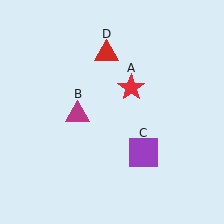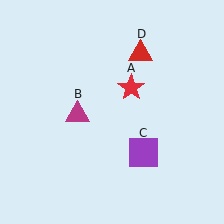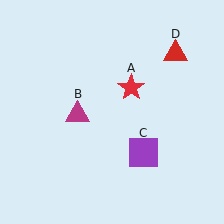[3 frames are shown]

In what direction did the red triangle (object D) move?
The red triangle (object D) moved right.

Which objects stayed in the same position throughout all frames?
Red star (object A) and magenta triangle (object B) and purple square (object C) remained stationary.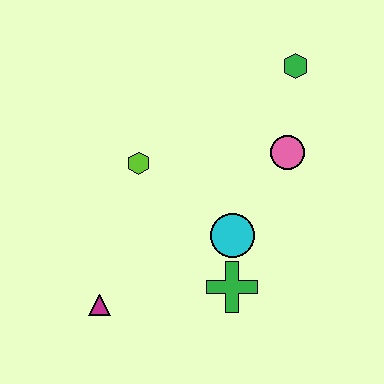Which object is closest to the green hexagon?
The pink circle is closest to the green hexagon.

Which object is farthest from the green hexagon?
The magenta triangle is farthest from the green hexagon.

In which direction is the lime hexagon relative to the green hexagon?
The lime hexagon is to the left of the green hexagon.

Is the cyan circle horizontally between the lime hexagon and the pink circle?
Yes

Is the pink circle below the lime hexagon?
No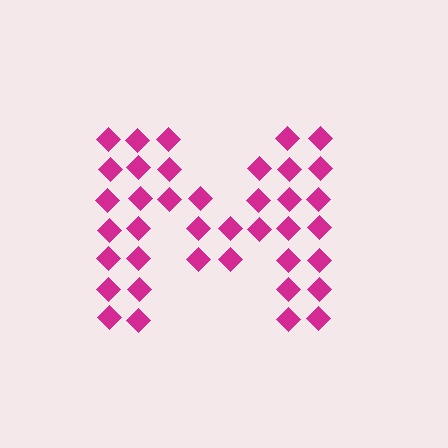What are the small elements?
The small elements are diamonds.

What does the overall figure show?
The overall figure shows the letter M.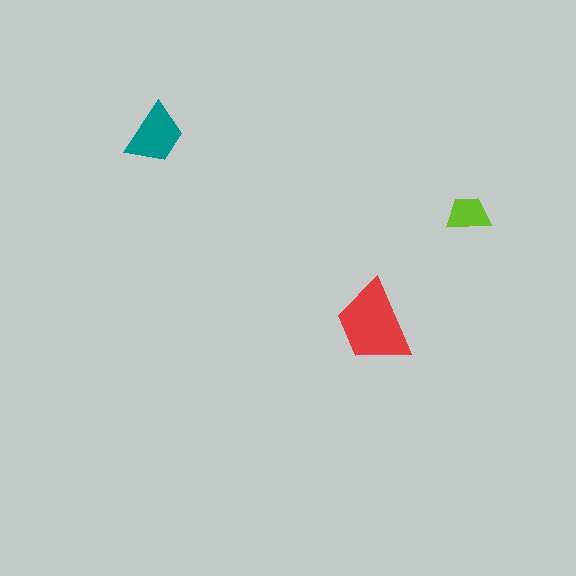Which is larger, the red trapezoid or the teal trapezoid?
The red one.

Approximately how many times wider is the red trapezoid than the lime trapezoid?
About 2 times wider.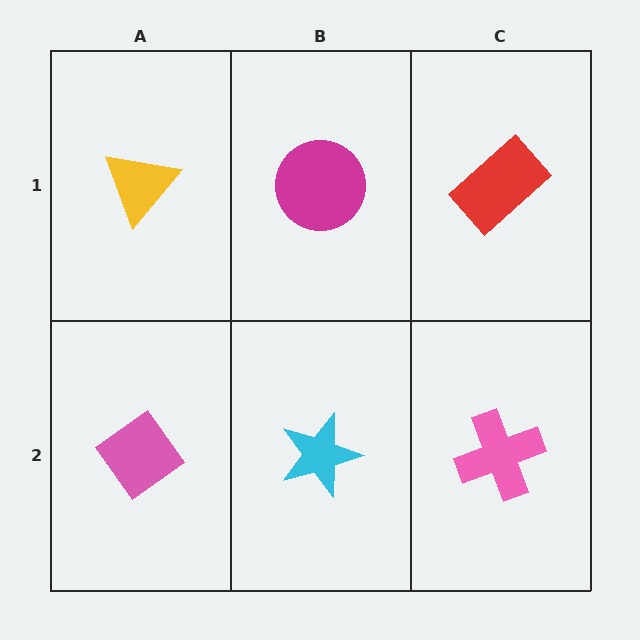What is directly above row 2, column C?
A red rectangle.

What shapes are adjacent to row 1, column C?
A pink cross (row 2, column C), a magenta circle (row 1, column B).